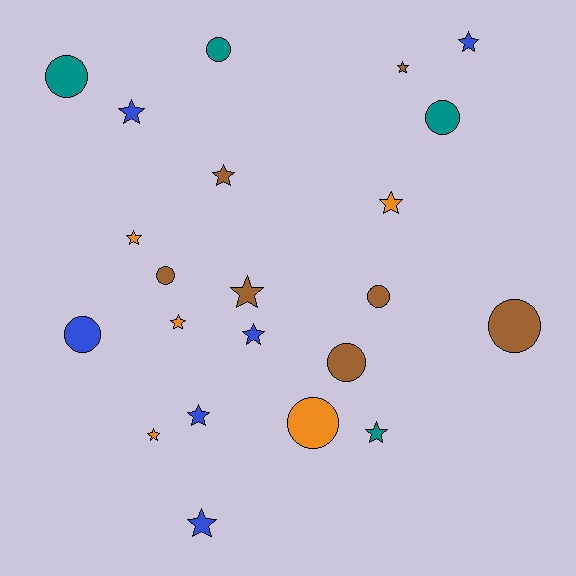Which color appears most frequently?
Brown, with 7 objects.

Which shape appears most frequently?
Star, with 13 objects.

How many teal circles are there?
There are 3 teal circles.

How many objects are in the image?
There are 22 objects.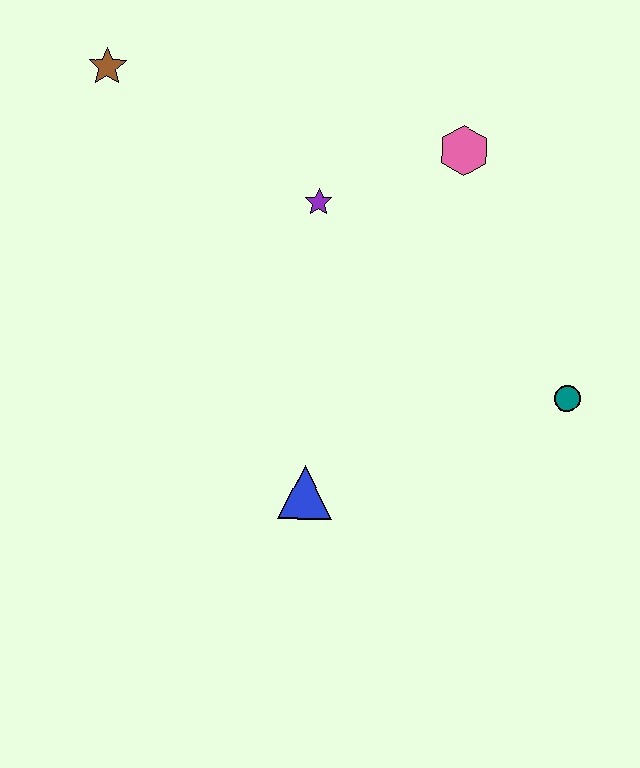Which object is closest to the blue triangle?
The teal circle is closest to the blue triangle.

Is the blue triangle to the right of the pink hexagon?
No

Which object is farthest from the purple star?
The teal circle is farthest from the purple star.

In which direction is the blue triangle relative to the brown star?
The blue triangle is below the brown star.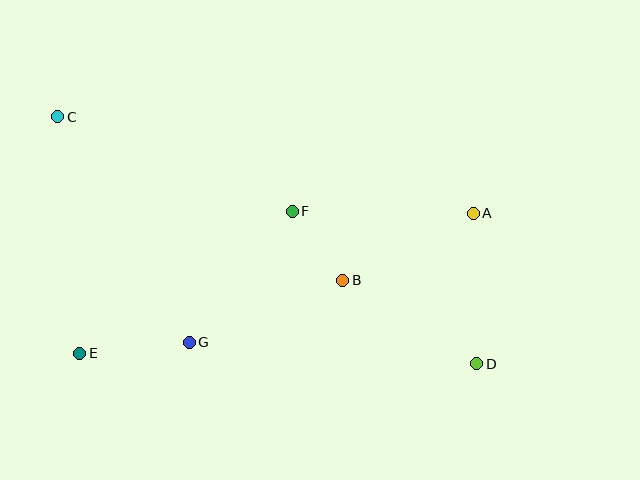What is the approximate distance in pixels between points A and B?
The distance between A and B is approximately 147 pixels.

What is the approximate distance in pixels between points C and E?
The distance between C and E is approximately 237 pixels.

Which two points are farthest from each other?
Points C and D are farthest from each other.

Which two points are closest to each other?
Points B and F are closest to each other.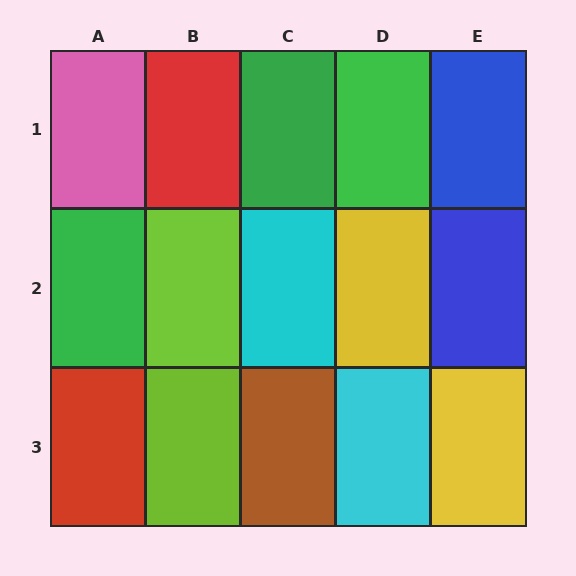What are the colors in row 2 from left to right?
Green, lime, cyan, yellow, blue.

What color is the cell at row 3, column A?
Red.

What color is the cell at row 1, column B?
Red.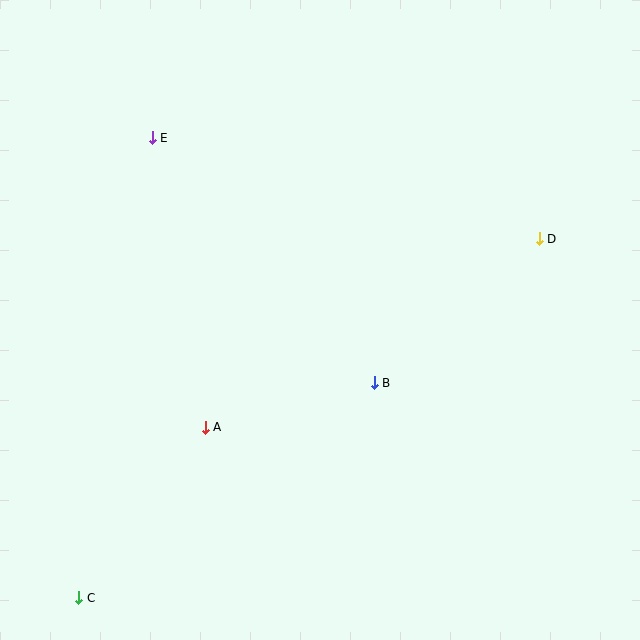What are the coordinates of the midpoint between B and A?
The midpoint between B and A is at (290, 405).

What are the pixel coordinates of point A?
Point A is at (205, 427).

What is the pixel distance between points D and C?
The distance between D and C is 584 pixels.